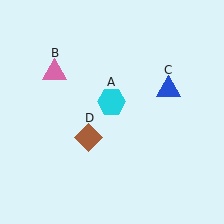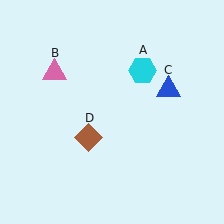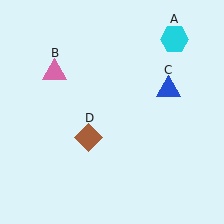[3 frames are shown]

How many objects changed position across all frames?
1 object changed position: cyan hexagon (object A).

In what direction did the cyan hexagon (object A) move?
The cyan hexagon (object A) moved up and to the right.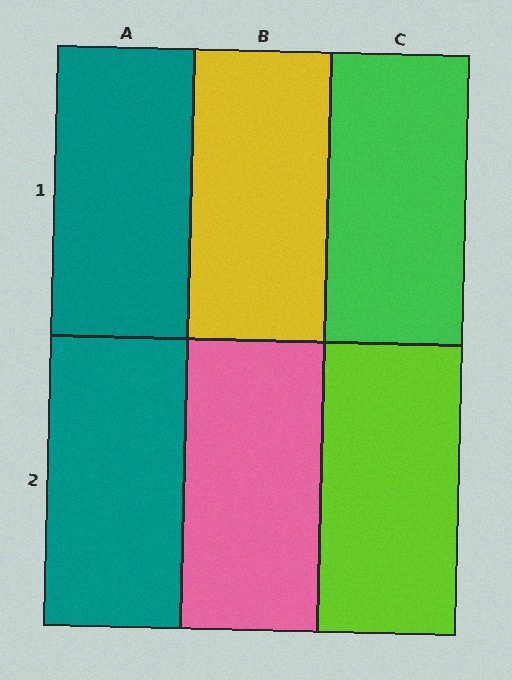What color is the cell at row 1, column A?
Teal.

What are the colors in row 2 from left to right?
Teal, pink, lime.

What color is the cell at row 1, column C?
Green.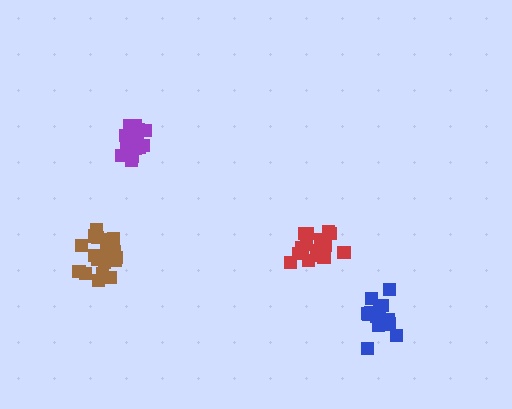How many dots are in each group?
Group 1: 20 dots, Group 2: 16 dots, Group 3: 18 dots, Group 4: 20 dots (74 total).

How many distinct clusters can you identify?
There are 4 distinct clusters.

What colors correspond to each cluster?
The clusters are colored: red, blue, purple, brown.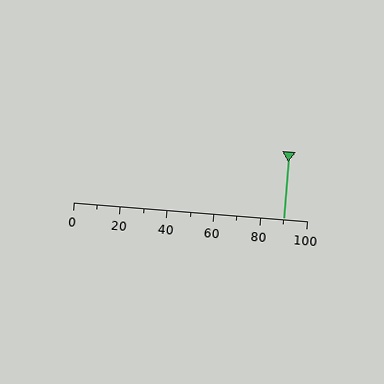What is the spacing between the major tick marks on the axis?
The major ticks are spaced 20 apart.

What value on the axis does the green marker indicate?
The marker indicates approximately 90.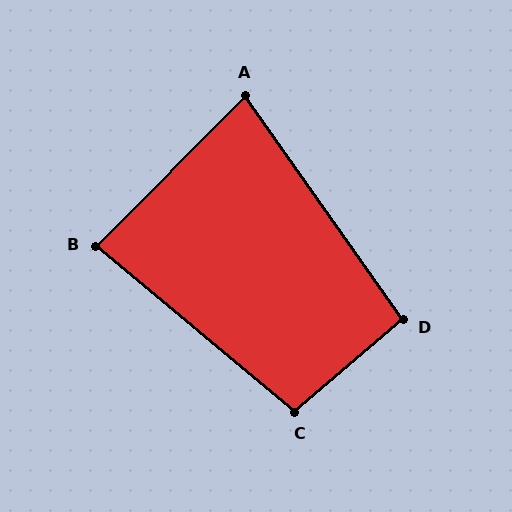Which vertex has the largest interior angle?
C, at approximately 100 degrees.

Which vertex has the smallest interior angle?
A, at approximately 80 degrees.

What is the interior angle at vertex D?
Approximately 95 degrees (obtuse).